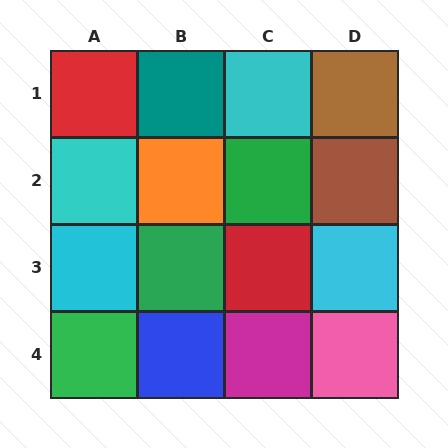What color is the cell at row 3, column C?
Red.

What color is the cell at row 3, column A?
Cyan.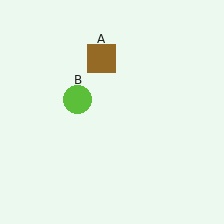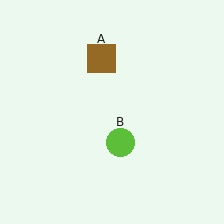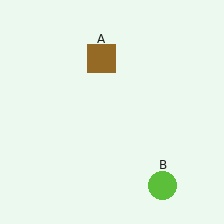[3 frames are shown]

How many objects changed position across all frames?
1 object changed position: lime circle (object B).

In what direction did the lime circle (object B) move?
The lime circle (object B) moved down and to the right.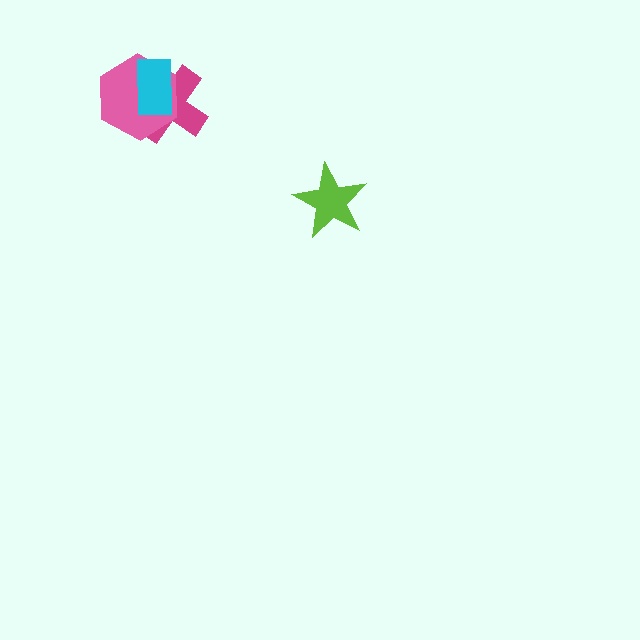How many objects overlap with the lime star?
0 objects overlap with the lime star.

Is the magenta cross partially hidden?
Yes, it is partially covered by another shape.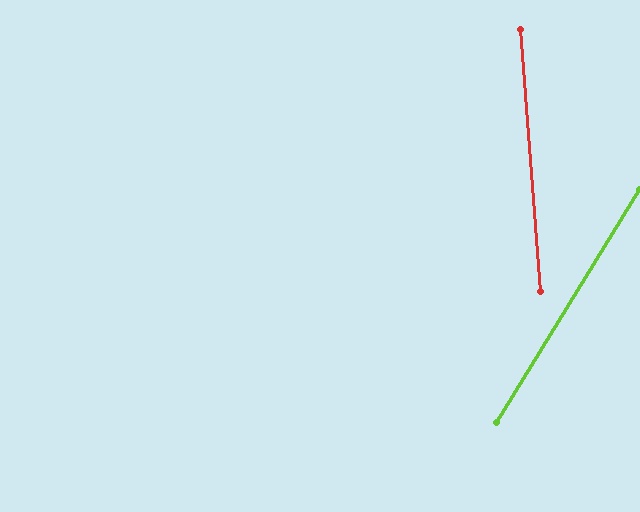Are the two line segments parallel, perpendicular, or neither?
Neither parallel nor perpendicular — they differ by about 36°.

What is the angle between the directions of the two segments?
Approximately 36 degrees.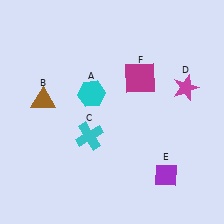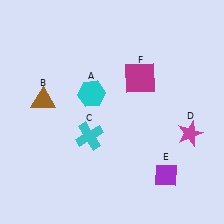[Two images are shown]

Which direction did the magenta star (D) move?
The magenta star (D) moved down.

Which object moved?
The magenta star (D) moved down.